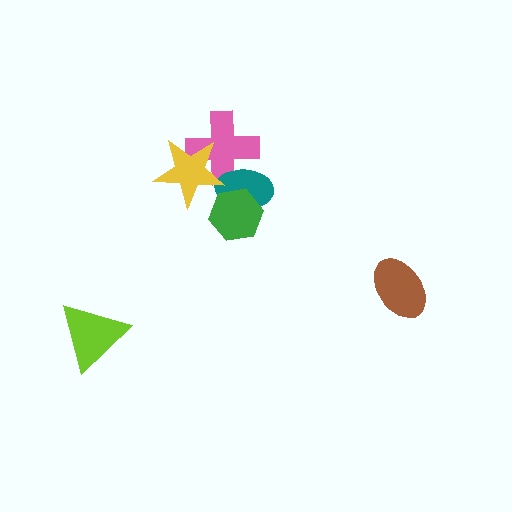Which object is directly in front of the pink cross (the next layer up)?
The teal ellipse is directly in front of the pink cross.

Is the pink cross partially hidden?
Yes, it is partially covered by another shape.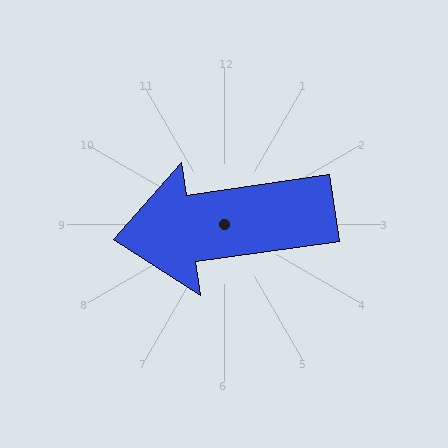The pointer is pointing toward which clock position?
Roughly 9 o'clock.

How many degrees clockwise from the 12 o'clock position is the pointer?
Approximately 262 degrees.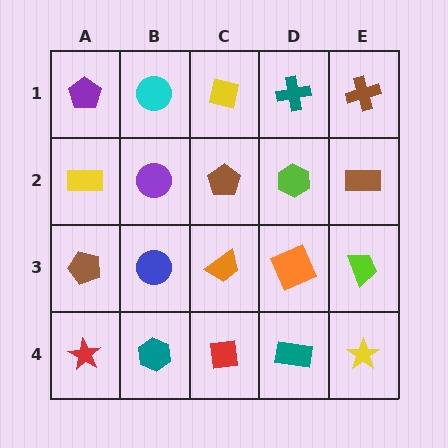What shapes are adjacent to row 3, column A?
A yellow rectangle (row 2, column A), a red star (row 4, column A), a blue circle (row 3, column B).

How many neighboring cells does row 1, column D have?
3.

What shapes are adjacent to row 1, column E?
A brown rectangle (row 2, column E), a teal cross (row 1, column D).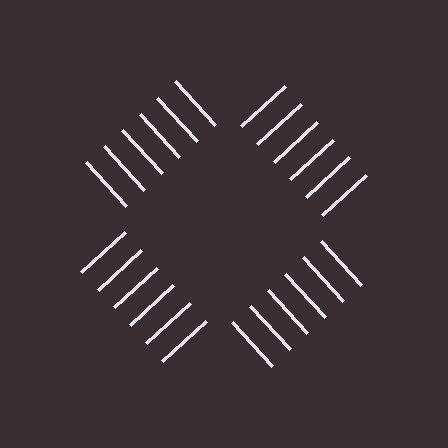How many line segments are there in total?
24 — 6 along each of the 4 edges.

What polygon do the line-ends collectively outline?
An illusory square — the line segments terminate on its edges but no continuous stroke is drawn.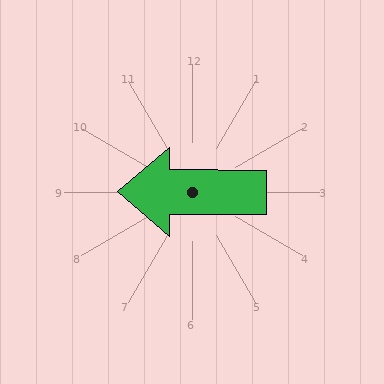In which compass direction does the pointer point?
West.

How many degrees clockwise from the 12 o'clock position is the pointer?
Approximately 270 degrees.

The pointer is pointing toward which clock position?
Roughly 9 o'clock.